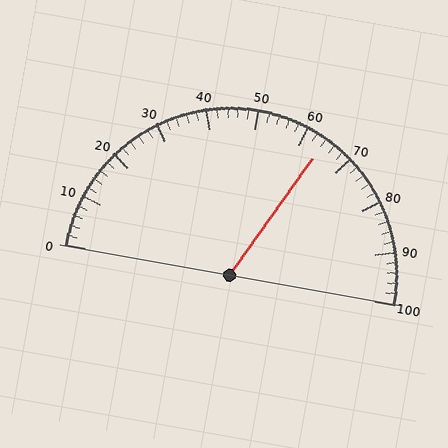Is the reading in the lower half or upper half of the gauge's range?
The reading is in the upper half of the range (0 to 100).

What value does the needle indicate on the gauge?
The needle indicates approximately 64.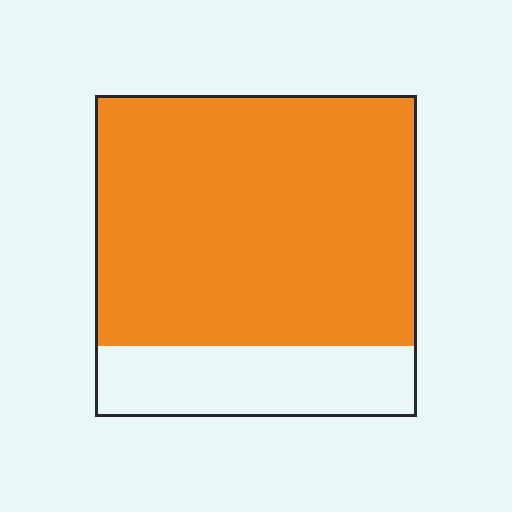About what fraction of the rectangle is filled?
About four fifths (4/5).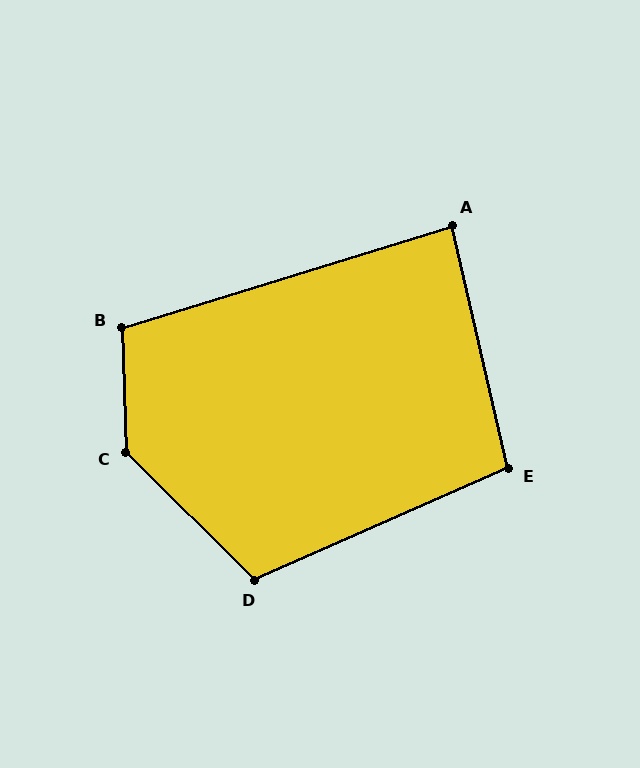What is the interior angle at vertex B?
Approximately 105 degrees (obtuse).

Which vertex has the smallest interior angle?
A, at approximately 86 degrees.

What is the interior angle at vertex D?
Approximately 112 degrees (obtuse).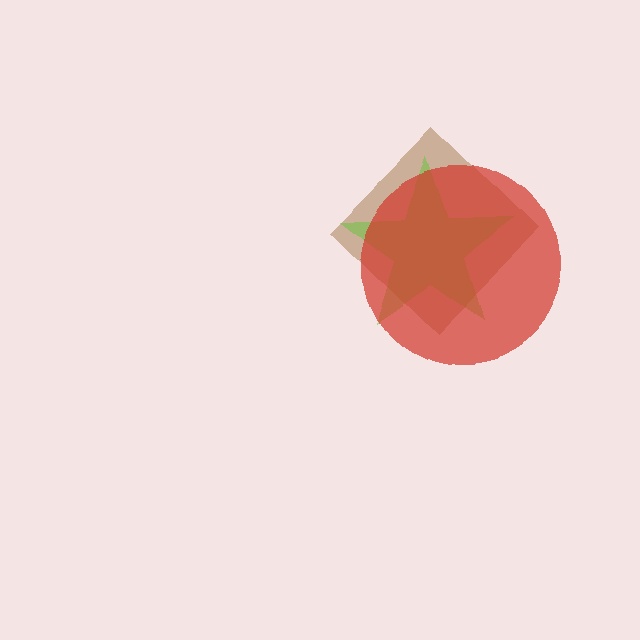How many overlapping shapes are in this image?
There are 3 overlapping shapes in the image.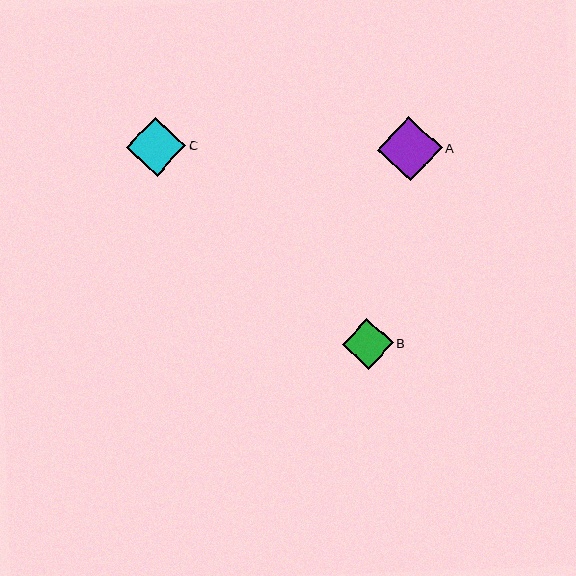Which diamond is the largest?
Diamond A is the largest with a size of approximately 64 pixels.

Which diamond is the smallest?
Diamond B is the smallest with a size of approximately 51 pixels.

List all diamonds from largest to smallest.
From largest to smallest: A, C, B.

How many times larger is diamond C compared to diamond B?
Diamond C is approximately 1.2 times the size of diamond B.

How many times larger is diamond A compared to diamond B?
Diamond A is approximately 1.3 times the size of diamond B.